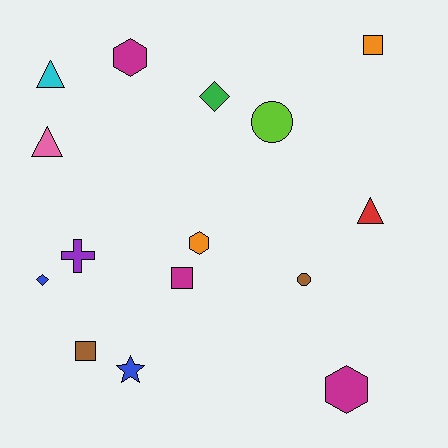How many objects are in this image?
There are 15 objects.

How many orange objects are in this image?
There are 2 orange objects.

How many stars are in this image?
There is 1 star.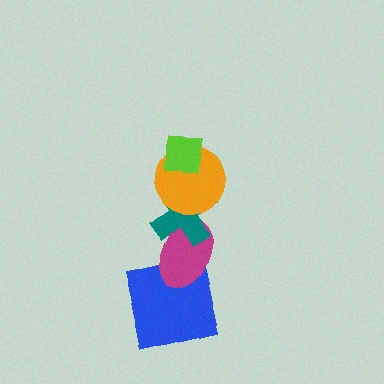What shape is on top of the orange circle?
The lime square is on top of the orange circle.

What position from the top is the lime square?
The lime square is 1st from the top.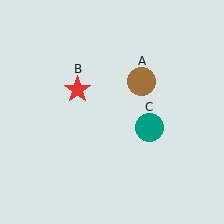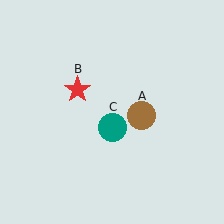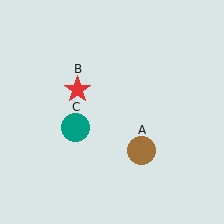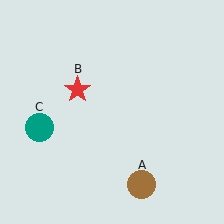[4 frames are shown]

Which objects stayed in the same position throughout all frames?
Red star (object B) remained stationary.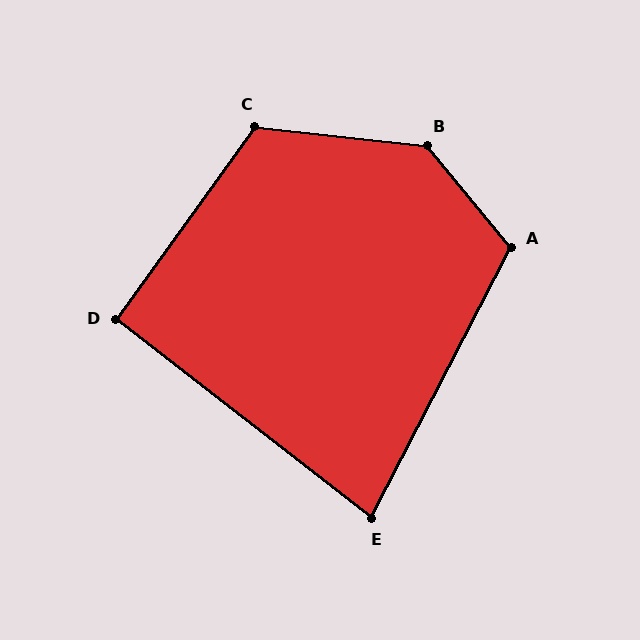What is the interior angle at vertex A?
Approximately 113 degrees (obtuse).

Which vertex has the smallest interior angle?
E, at approximately 79 degrees.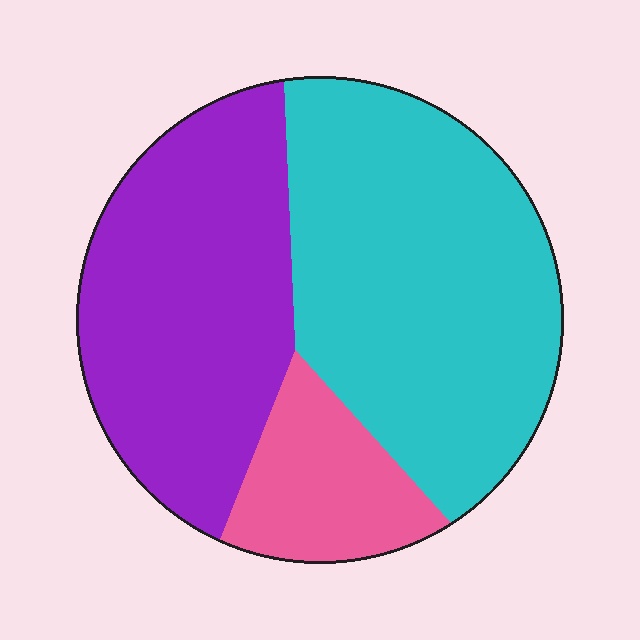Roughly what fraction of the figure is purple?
Purple covers roughly 40% of the figure.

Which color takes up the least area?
Pink, at roughly 15%.